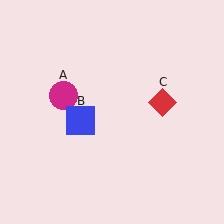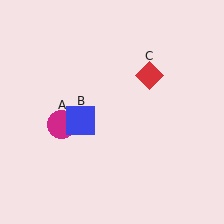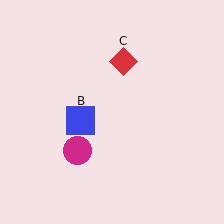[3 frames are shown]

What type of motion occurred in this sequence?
The magenta circle (object A), red diamond (object C) rotated counterclockwise around the center of the scene.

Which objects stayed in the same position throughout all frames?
Blue square (object B) remained stationary.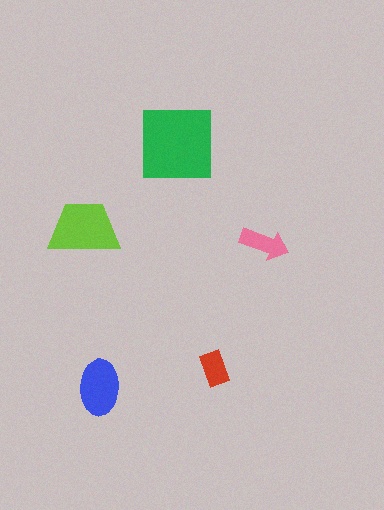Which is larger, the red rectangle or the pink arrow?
The pink arrow.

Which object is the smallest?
The red rectangle.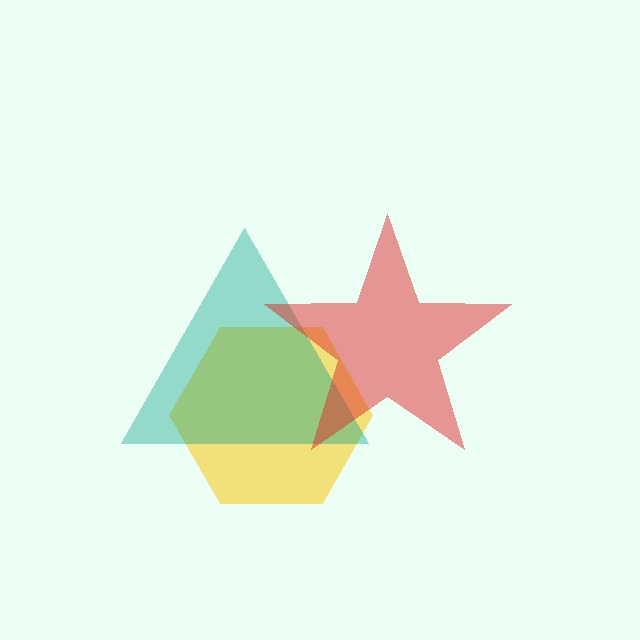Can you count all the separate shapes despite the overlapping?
Yes, there are 3 separate shapes.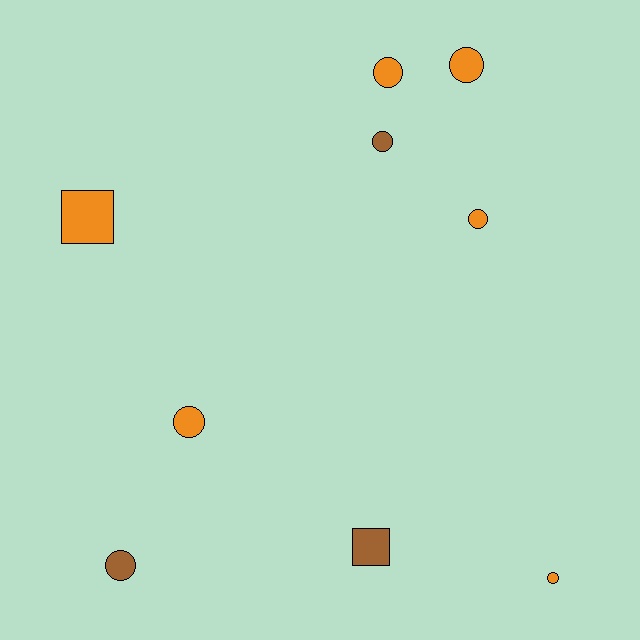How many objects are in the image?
There are 9 objects.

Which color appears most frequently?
Orange, with 6 objects.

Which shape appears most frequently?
Circle, with 7 objects.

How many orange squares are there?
There is 1 orange square.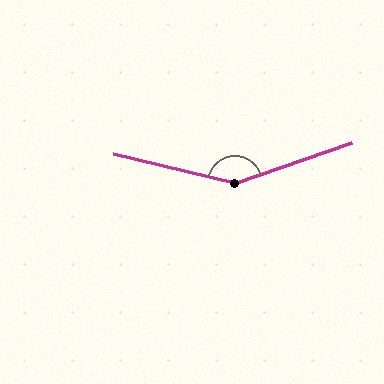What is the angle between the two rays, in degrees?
Approximately 148 degrees.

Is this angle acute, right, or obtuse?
It is obtuse.